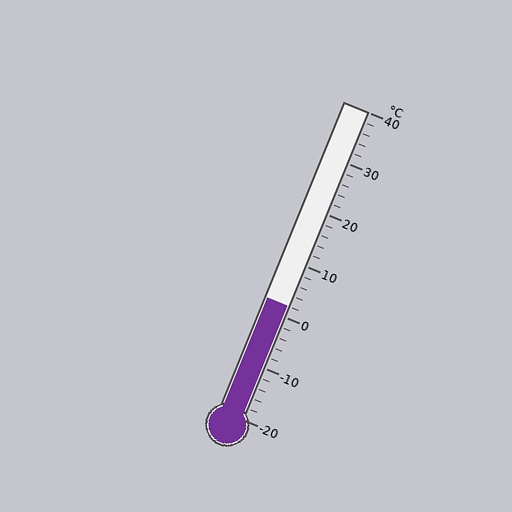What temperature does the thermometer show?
The thermometer shows approximately 2°C.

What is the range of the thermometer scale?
The thermometer scale ranges from -20°C to 40°C.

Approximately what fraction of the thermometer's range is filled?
The thermometer is filled to approximately 35% of its range.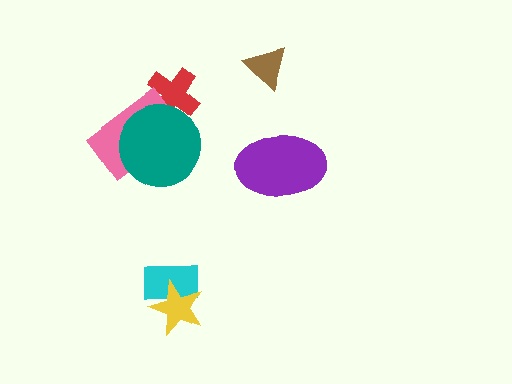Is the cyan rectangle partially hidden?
Yes, it is partially covered by another shape.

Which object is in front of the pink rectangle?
The teal circle is in front of the pink rectangle.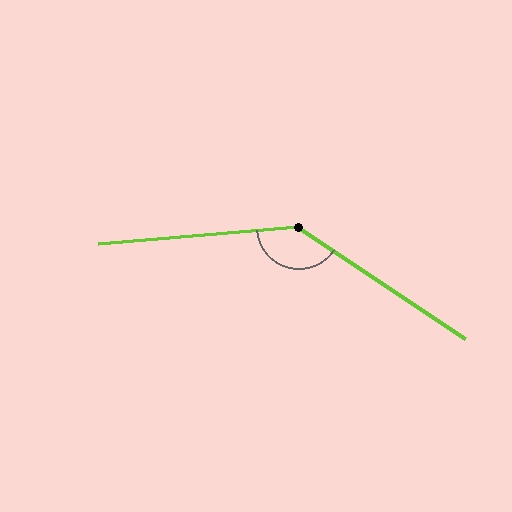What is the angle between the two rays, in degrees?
Approximately 142 degrees.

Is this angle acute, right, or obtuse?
It is obtuse.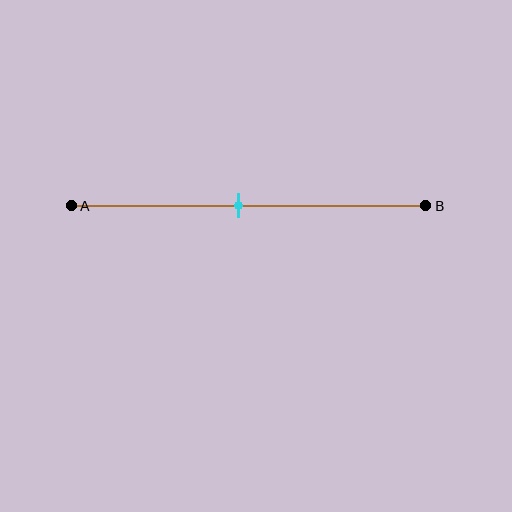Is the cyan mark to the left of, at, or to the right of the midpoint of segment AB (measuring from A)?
The cyan mark is approximately at the midpoint of segment AB.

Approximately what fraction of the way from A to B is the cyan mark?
The cyan mark is approximately 45% of the way from A to B.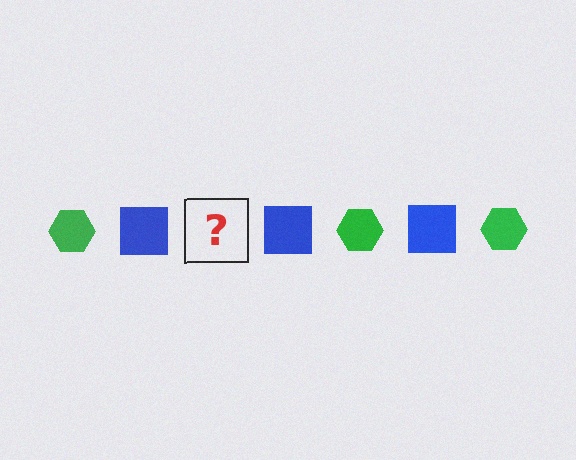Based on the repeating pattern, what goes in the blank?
The blank should be a green hexagon.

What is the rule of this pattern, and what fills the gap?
The rule is that the pattern alternates between green hexagon and blue square. The gap should be filled with a green hexagon.